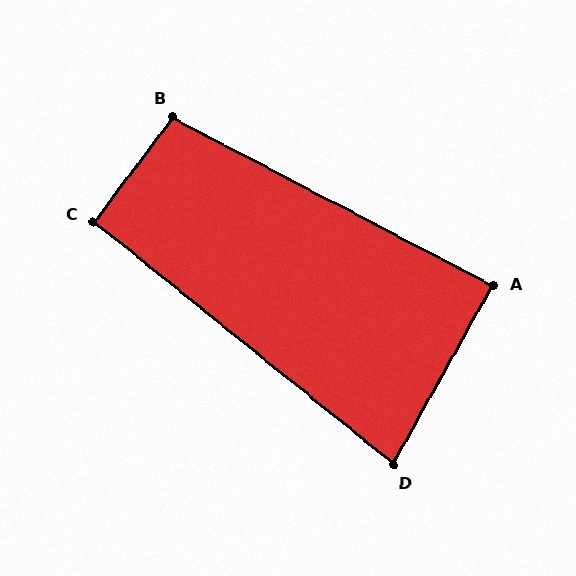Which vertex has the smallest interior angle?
D, at approximately 80 degrees.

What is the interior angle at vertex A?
Approximately 88 degrees (approximately right).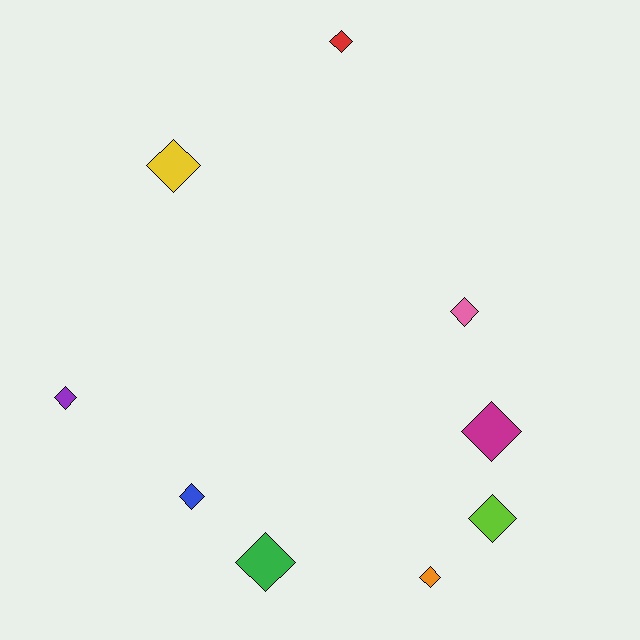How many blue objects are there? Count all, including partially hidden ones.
There is 1 blue object.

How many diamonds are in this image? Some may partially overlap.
There are 9 diamonds.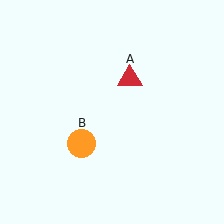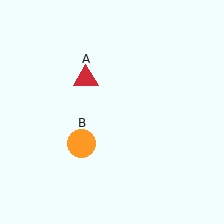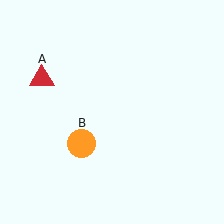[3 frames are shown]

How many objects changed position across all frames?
1 object changed position: red triangle (object A).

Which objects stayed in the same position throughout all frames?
Orange circle (object B) remained stationary.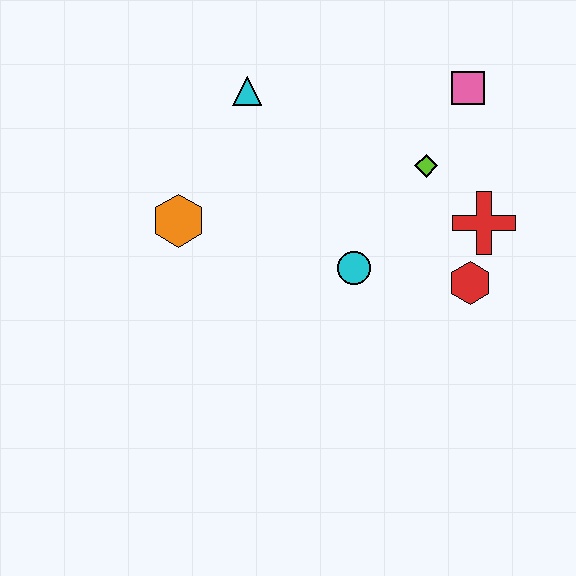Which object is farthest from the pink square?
The orange hexagon is farthest from the pink square.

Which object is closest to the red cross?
The red hexagon is closest to the red cross.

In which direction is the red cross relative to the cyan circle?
The red cross is to the right of the cyan circle.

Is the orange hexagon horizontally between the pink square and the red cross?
No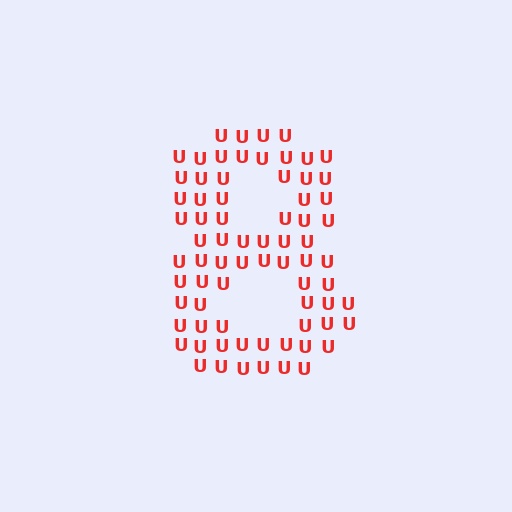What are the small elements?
The small elements are letter U's.